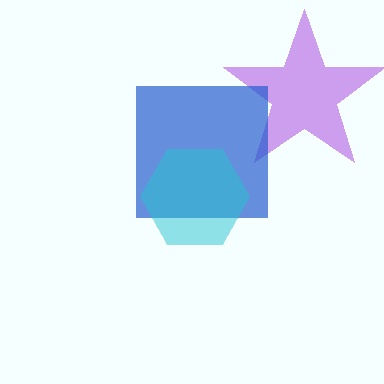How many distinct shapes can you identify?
There are 3 distinct shapes: a purple star, a blue square, a cyan hexagon.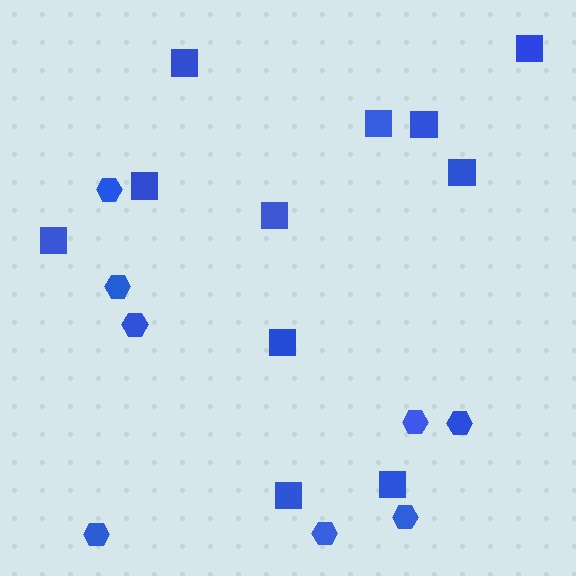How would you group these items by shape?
There are 2 groups: one group of hexagons (8) and one group of squares (11).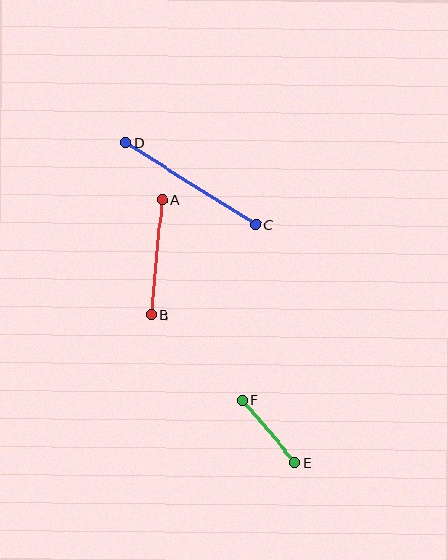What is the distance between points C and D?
The distance is approximately 154 pixels.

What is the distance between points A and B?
The distance is approximately 116 pixels.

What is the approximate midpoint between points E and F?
The midpoint is at approximately (269, 431) pixels.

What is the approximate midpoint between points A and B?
The midpoint is at approximately (156, 257) pixels.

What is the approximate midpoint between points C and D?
The midpoint is at approximately (191, 184) pixels.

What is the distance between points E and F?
The distance is approximately 81 pixels.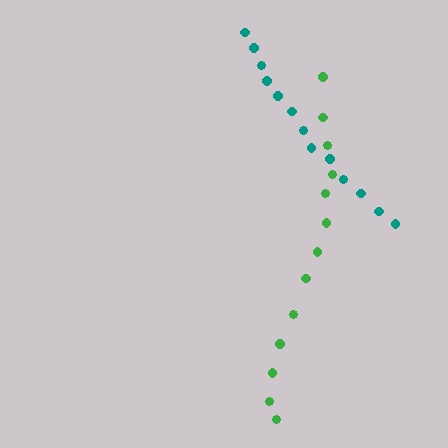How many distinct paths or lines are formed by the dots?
There are 2 distinct paths.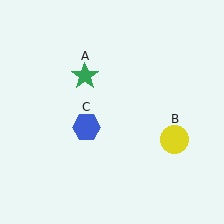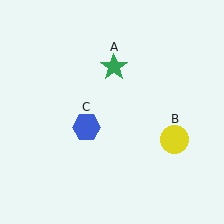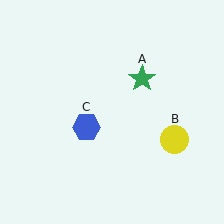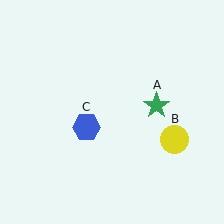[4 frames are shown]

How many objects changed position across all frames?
1 object changed position: green star (object A).